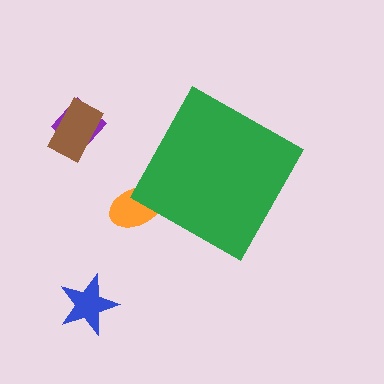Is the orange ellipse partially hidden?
Yes, the orange ellipse is partially hidden behind the green diamond.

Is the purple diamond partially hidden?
No, the purple diamond is fully visible.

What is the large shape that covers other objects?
A green diamond.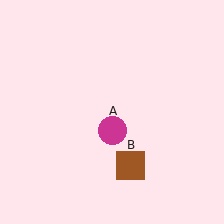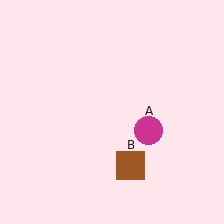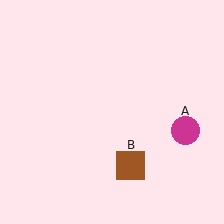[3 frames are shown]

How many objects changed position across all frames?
1 object changed position: magenta circle (object A).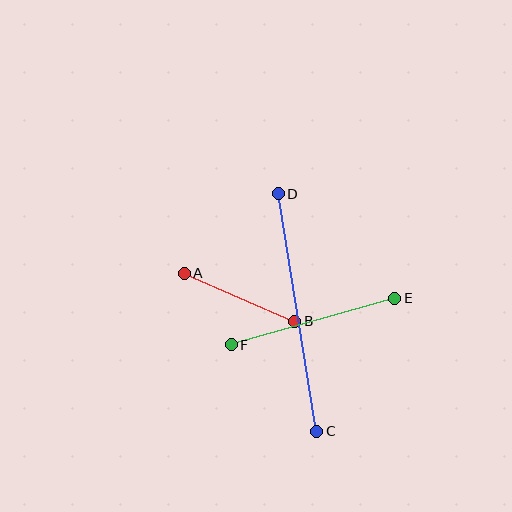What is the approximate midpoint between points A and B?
The midpoint is at approximately (239, 297) pixels.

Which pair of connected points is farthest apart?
Points C and D are farthest apart.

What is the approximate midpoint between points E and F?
The midpoint is at approximately (313, 321) pixels.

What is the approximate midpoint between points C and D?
The midpoint is at approximately (298, 312) pixels.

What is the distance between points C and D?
The distance is approximately 241 pixels.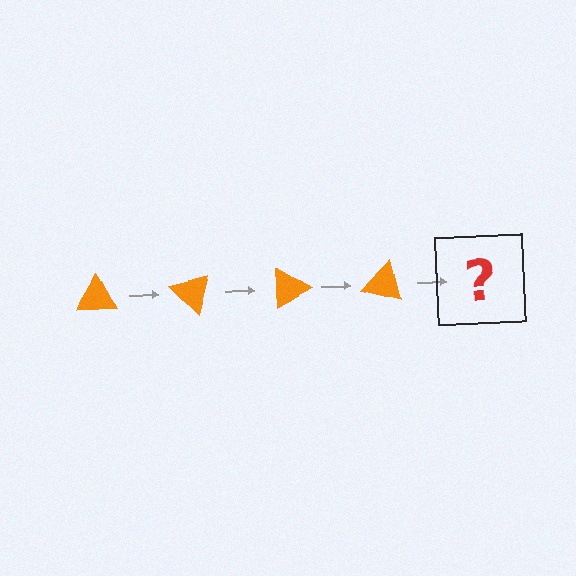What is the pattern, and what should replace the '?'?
The pattern is that the triangle rotates 45 degrees each step. The '?' should be an orange triangle rotated 180 degrees.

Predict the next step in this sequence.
The next step is an orange triangle rotated 180 degrees.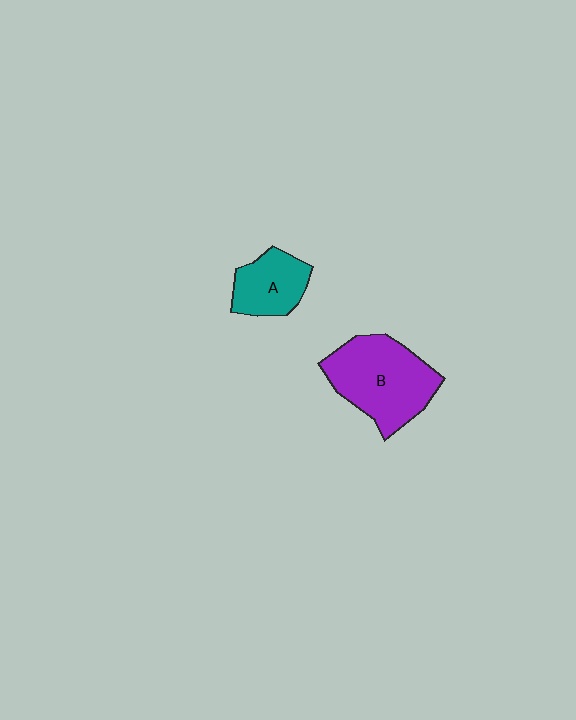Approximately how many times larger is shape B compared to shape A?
Approximately 1.8 times.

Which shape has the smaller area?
Shape A (teal).